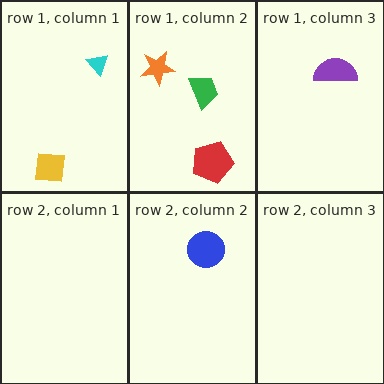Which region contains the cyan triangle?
The row 1, column 1 region.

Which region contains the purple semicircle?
The row 1, column 3 region.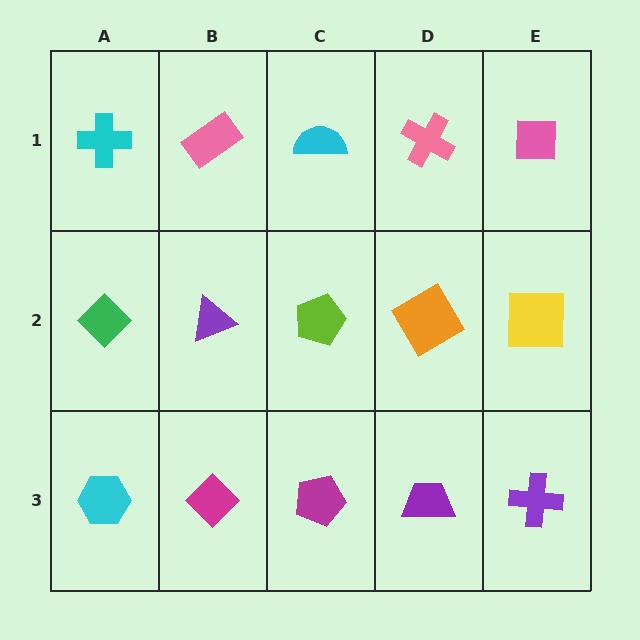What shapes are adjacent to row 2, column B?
A pink rectangle (row 1, column B), a magenta diamond (row 3, column B), a green diamond (row 2, column A), a lime pentagon (row 2, column C).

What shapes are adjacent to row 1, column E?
A yellow square (row 2, column E), a pink cross (row 1, column D).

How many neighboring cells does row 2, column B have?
4.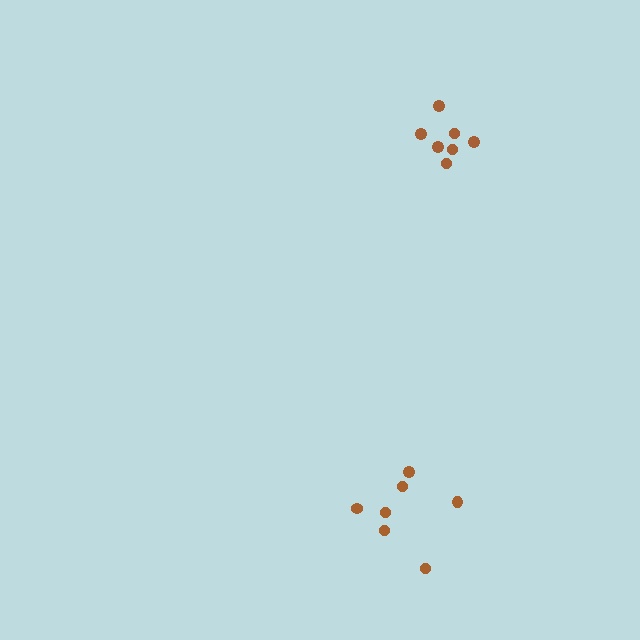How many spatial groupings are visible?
There are 2 spatial groupings.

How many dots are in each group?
Group 1: 7 dots, Group 2: 7 dots (14 total).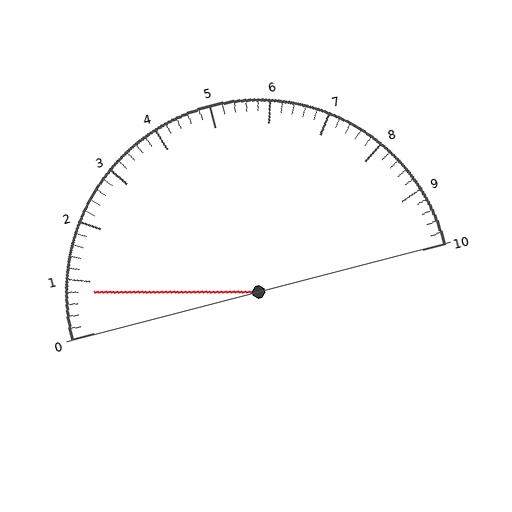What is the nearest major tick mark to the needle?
The nearest major tick mark is 1.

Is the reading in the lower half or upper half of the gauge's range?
The reading is in the lower half of the range (0 to 10).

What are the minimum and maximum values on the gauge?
The gauge ranges from 0 to 10.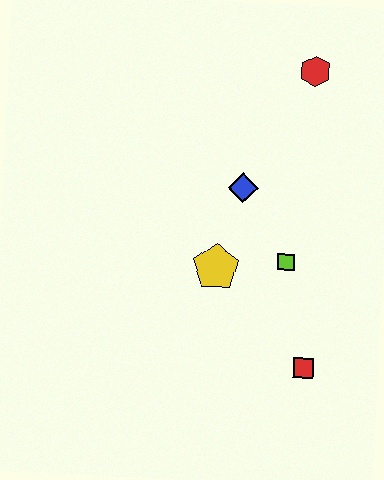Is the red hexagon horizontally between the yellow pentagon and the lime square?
No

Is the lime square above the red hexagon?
No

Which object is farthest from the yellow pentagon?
The red hexagon is farthest from the yellow pentagon.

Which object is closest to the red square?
The lime square is closest to the red square.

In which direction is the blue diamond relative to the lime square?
The blue diamond is above the lime square.